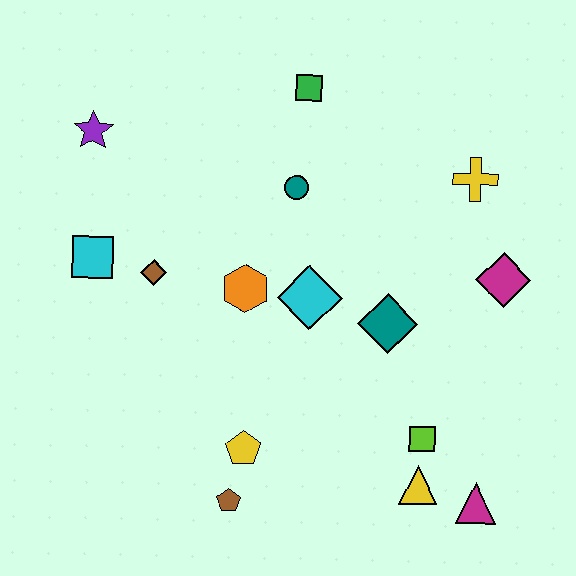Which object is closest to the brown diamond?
The cyan square is closest to the brown diamond.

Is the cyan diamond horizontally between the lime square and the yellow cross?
No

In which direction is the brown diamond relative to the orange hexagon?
The brown diamond is to the left of the orange hexagon.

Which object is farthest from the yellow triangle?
The purple star is farthest from the yellow triangle.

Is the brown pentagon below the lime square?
Yes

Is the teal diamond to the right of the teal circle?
Yes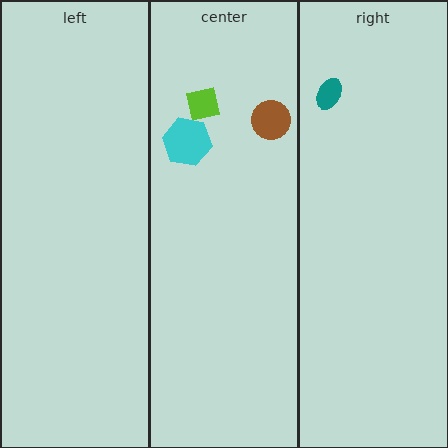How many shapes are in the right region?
1.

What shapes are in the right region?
The teal ellipse.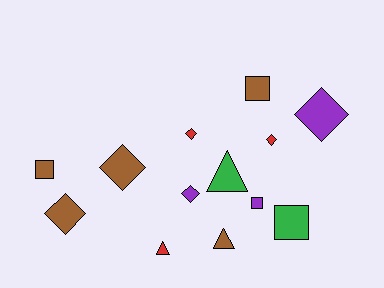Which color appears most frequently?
Brown, with 5 objects.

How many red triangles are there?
There is 1 red triangle.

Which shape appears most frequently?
Diamond, with 6 objects.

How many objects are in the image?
There are 13 objects.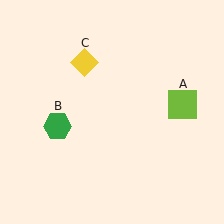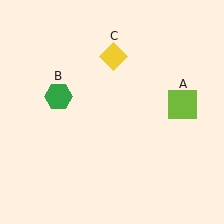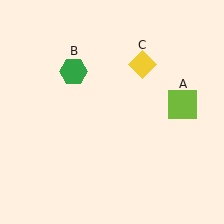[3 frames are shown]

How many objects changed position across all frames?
2 objects changed position: green hexagon (object B), yellow diamond (object C).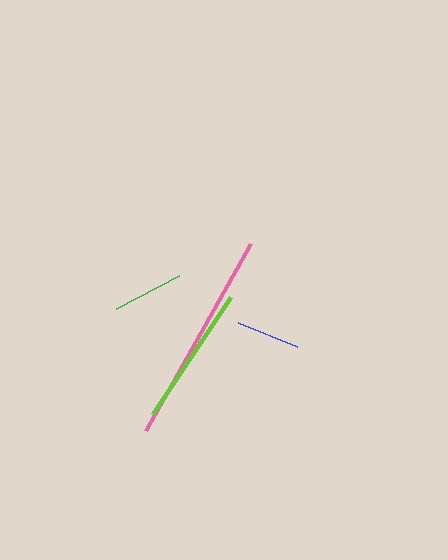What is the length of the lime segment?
The lime segment is approximately 140 pixels long.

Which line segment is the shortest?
The blue line is the shortest at approximately 64 pixels.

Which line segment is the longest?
The pink line is the longest at approximately 215 pixels.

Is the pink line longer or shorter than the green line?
The pink line is longer than the green line.